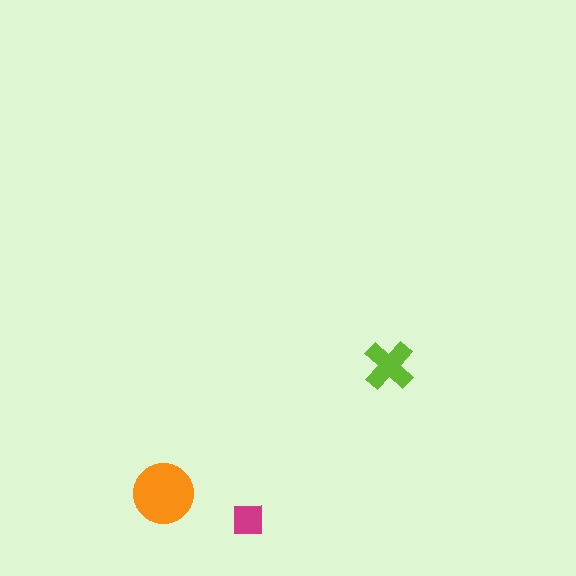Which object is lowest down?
The magenta square is bottommost.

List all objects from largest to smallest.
The orange circle, the lime cross, the magenta square.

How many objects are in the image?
There are 3 objects in the image.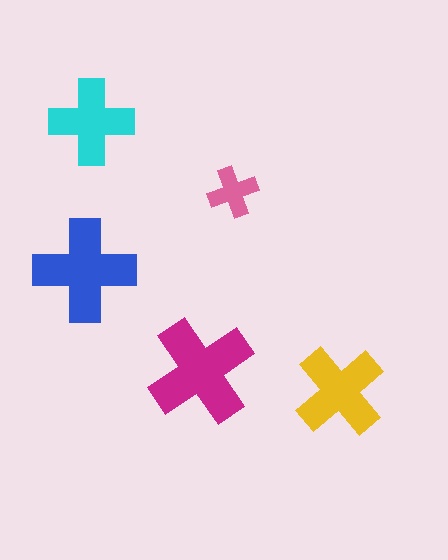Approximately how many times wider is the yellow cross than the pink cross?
About 2 times wider.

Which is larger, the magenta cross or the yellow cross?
The magenta one.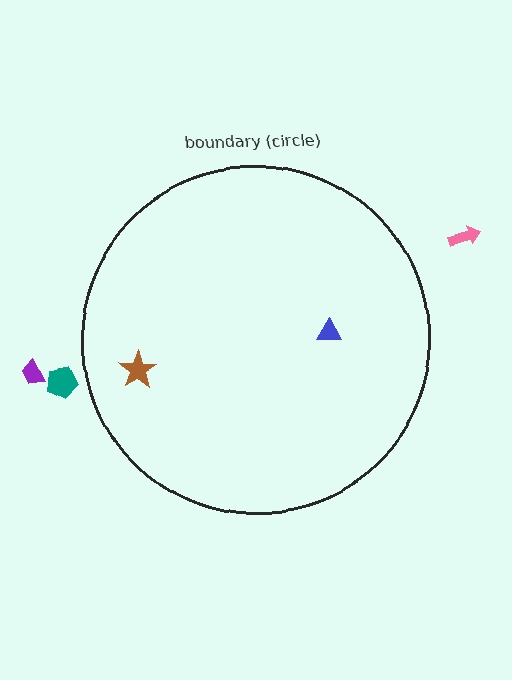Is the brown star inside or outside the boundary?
Inside.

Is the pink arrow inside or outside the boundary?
Outside.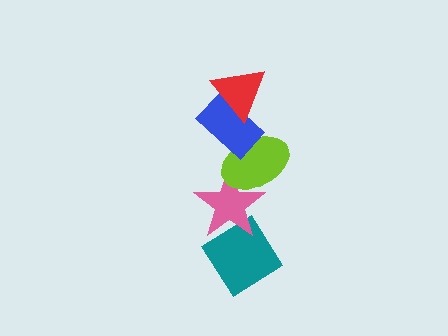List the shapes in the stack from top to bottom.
From top to bottom: the red triangle, the blue rectangle, the lime ellipse, the pink star, the teal diamond.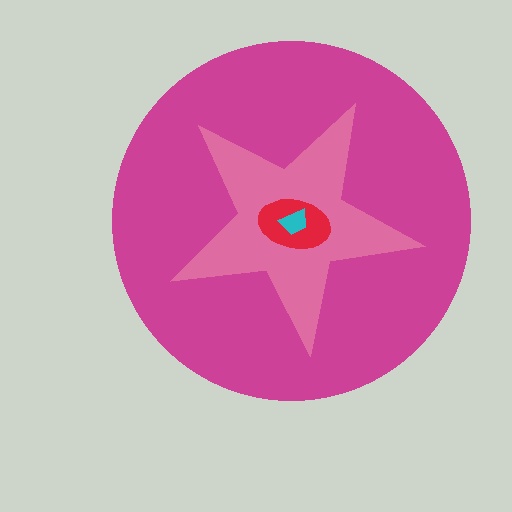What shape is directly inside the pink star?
The red ellipse.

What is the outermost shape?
The magenta circle.